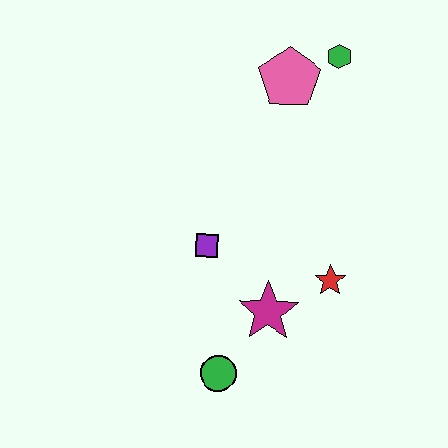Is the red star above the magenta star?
Yes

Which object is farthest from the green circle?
The green hexagon is farthest from the green circle.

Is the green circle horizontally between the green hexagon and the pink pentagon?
No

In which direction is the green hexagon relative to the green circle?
The green hexagon is above the green circle.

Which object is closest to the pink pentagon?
The green hexagon is closest to the pink pentagon.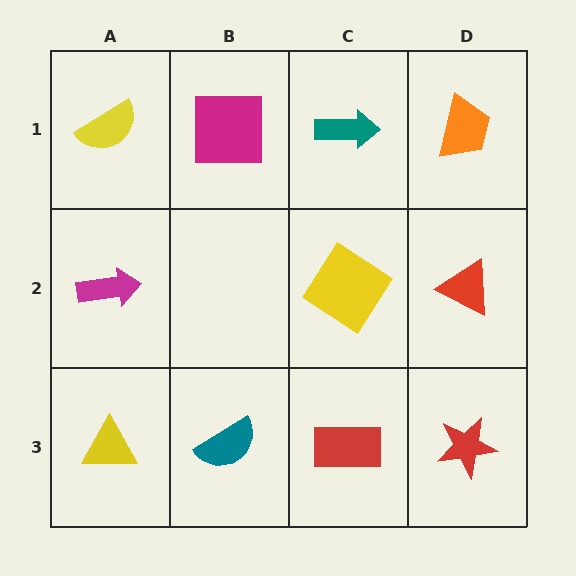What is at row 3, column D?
A red star.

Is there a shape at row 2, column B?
No, that cell is empty.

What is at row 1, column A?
A yellow semicircle.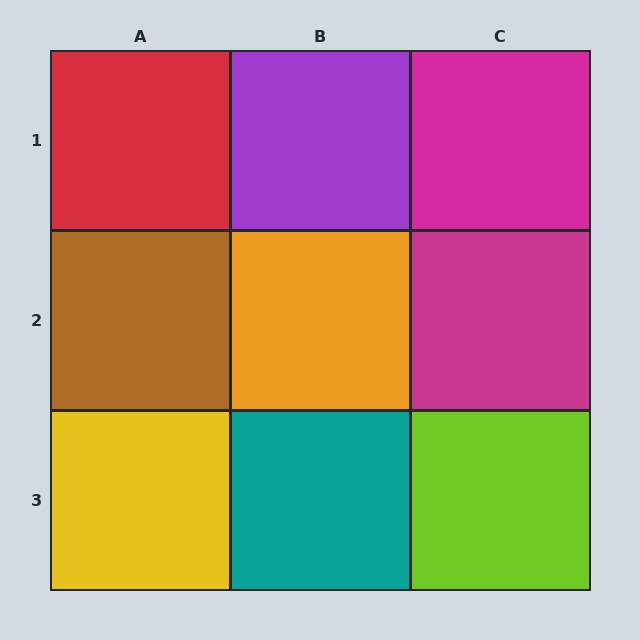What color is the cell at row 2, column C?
Magenta.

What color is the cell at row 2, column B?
Orange.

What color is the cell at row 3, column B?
Teal.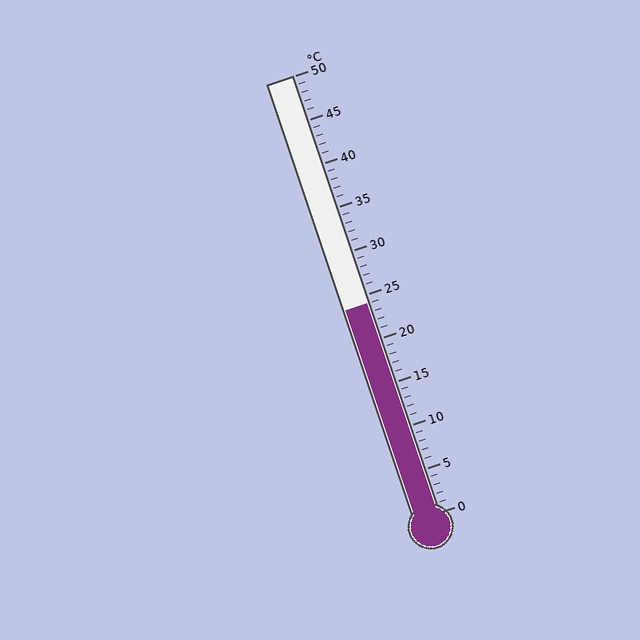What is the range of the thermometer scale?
The thermometer scale ranges from 0°C to 50°C.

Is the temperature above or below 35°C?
The temperature is below 35°C.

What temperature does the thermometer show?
The thermometer shows approximately 24°C.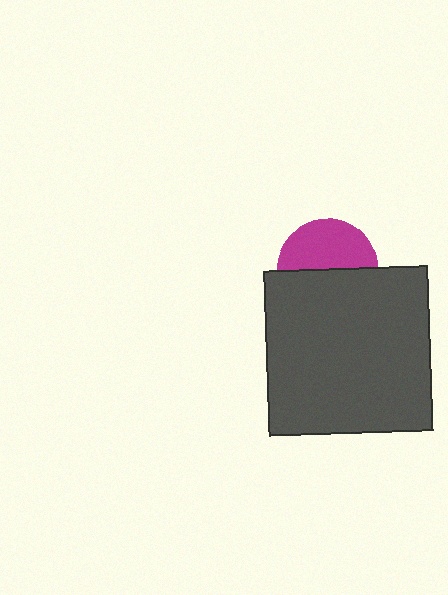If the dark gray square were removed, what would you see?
You would see the complete magenta circle.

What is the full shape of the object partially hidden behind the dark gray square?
The partially hidden object is a magenta circle.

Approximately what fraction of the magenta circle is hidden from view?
Roughly 51% of the magenta circle is hidden behind the dark gray square.